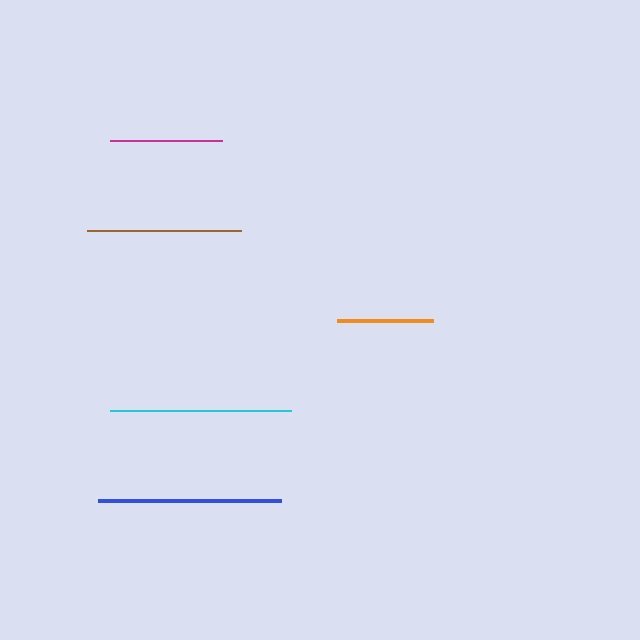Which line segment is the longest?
The blue line is the longest at approximately 183 pixels.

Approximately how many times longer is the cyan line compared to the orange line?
The cyan line is approximately 1.9 times the length of the orange line.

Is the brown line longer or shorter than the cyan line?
The cyan line is longer than the brown line.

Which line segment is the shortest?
The orange line is the shortest at approximately 96 pixels.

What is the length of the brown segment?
The brown segment is approximately 154 pixels long.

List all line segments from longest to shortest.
From longest to shortest: blue, cyan, brown, magenta, orange.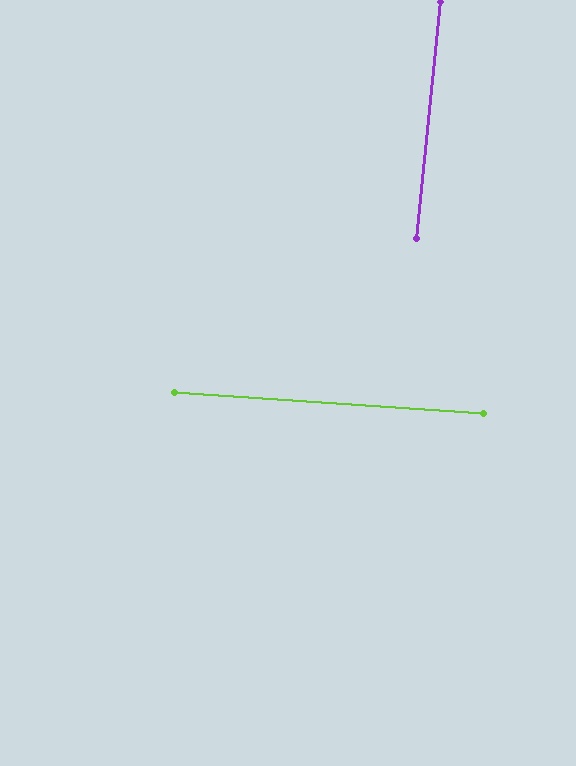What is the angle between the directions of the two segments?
Approximately 88 degrees.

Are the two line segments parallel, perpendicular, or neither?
Perpendicular — they meet at approximately 88°.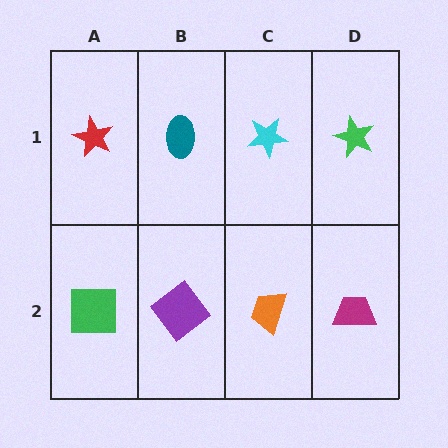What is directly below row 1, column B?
A purple diamond.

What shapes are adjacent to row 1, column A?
A green square (row 2, column A), a teal ellipse (row 1, column B).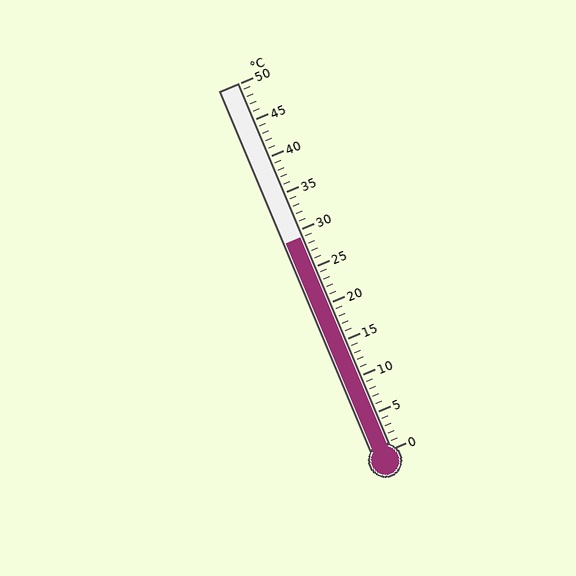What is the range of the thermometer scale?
The thermometer scale ranges from 0°C to 50°C.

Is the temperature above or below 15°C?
The temperature is above 15°C.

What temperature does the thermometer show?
The thermometer shows approximately 29°C.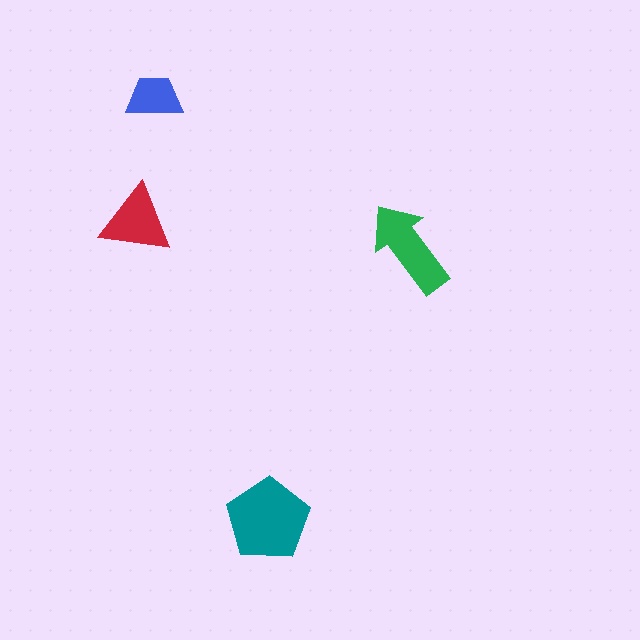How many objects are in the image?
There are 4 objects in the image.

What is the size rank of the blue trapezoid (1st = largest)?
4th.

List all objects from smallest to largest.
The blue trapezoid, the red triangle, the green arrow, the teal pentagon.